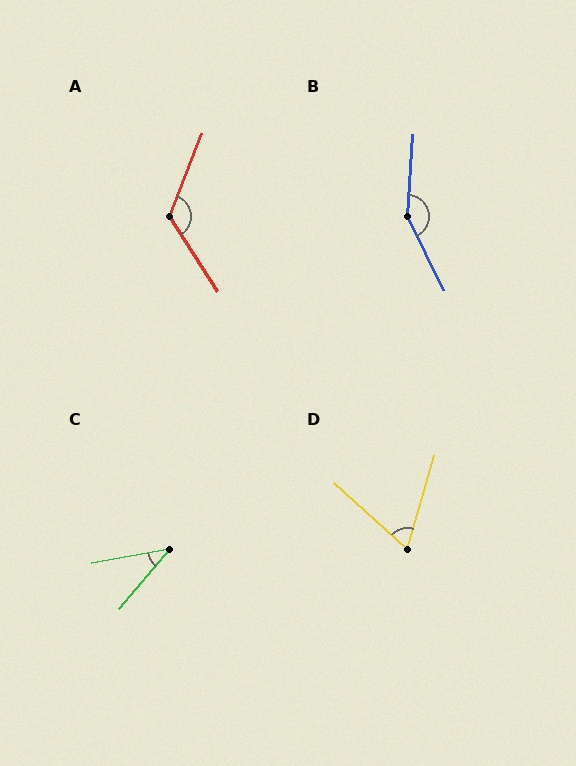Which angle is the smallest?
C, at approximately 40 degrees.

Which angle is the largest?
B, at approximately 150 degrees.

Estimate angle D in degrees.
Approximately 64 degrees.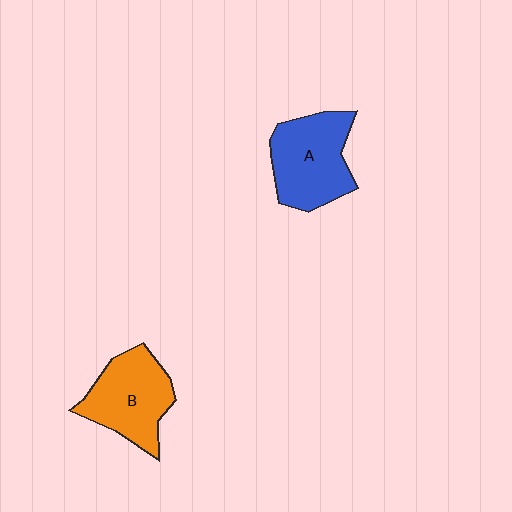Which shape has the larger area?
Shape A (blue).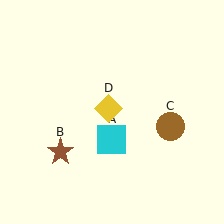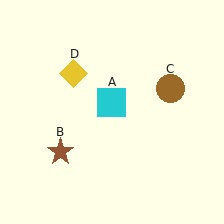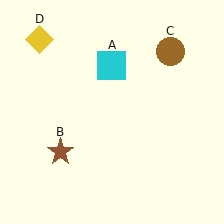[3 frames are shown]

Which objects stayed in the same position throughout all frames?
Brown star (object B) remained stationary.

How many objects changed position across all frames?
3 objects changed position: cyan square (object A), brown circle (object C), yellow diamond (object D).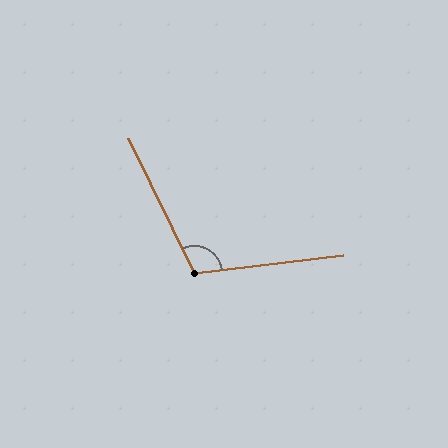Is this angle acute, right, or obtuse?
It is obtuse.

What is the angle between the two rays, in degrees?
Approximately 109 degrees.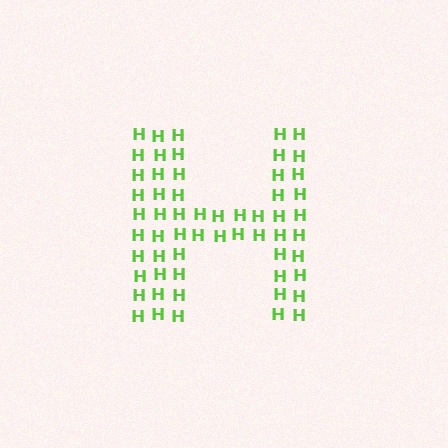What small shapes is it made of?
It is made of small letter H's.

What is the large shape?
The large shape is the letter H.